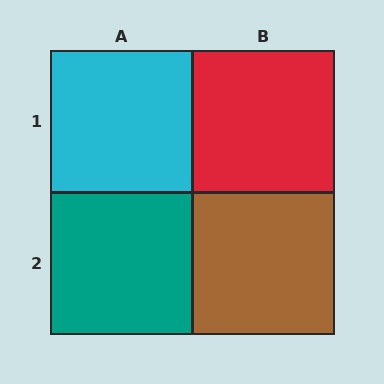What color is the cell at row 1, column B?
Red.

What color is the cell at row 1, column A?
Cyan.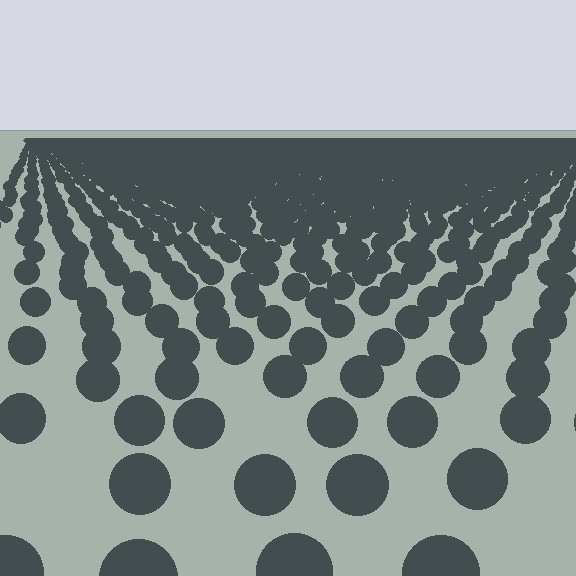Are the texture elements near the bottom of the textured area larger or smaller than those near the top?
Larger. Near the bottom, elements are closer to the viewer and appear at a bigger on-screen size.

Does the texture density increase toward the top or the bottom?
Density increases toward the top.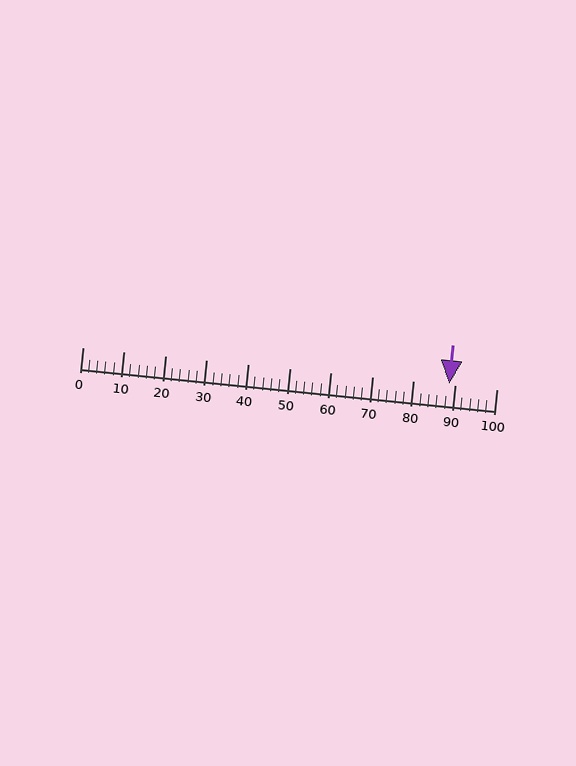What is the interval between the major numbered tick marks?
The major tick marks are spaced 10 units apart.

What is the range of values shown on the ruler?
The ruler shows values from 0 to 100.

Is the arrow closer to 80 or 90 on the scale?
The arrow is closer to 90.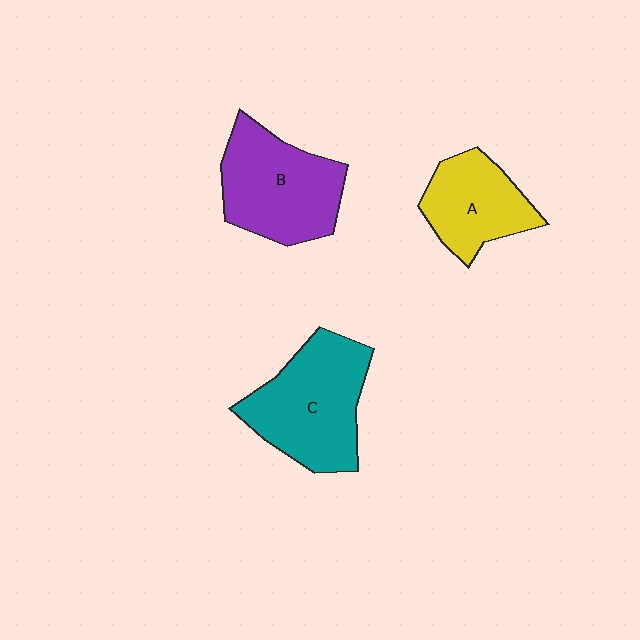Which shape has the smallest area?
Shape A (yellow).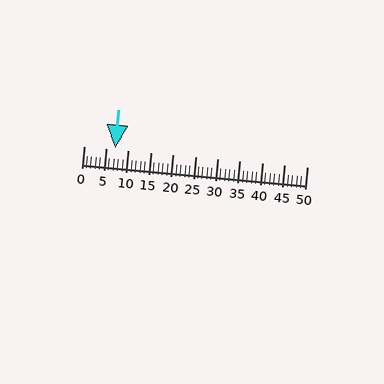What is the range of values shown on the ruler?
The ruler shows values from 0 to 50.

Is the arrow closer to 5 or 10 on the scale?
The arrow is closer to 5.